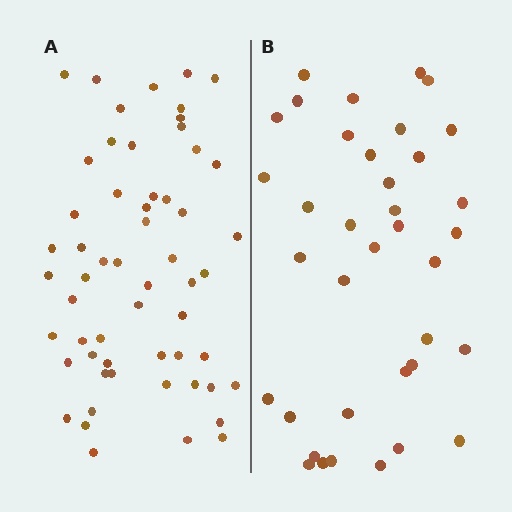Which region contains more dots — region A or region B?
Region A (the left region) has more dots.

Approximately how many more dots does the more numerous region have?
Region A has approximately 20 more dots than region B.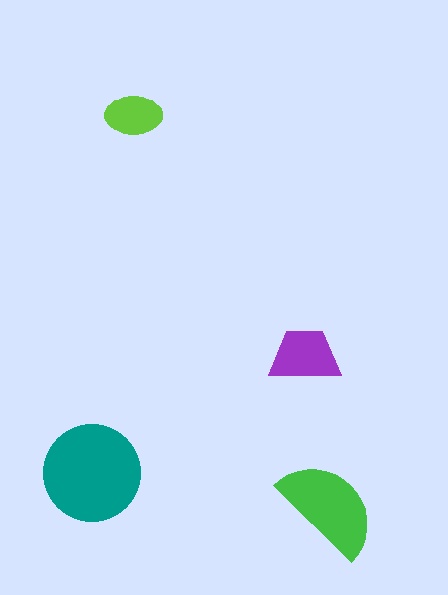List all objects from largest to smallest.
The teal circle, the green semicircle, the purple trapezoid, the lime ellipse.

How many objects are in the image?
There are 4 objects in the image.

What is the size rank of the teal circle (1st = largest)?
1st.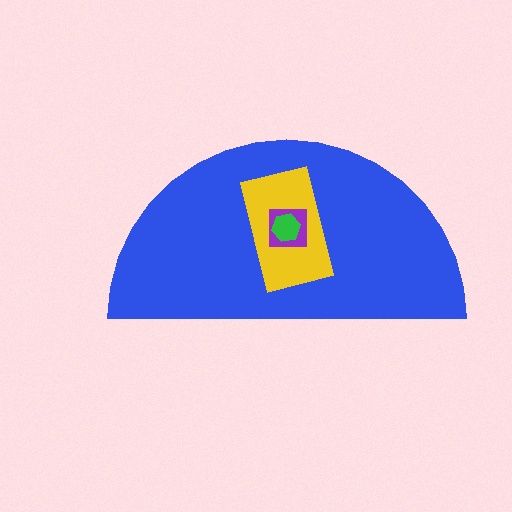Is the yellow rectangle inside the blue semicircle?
Yes.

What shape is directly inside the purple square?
The green hexagon.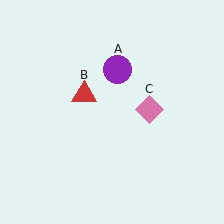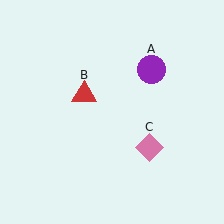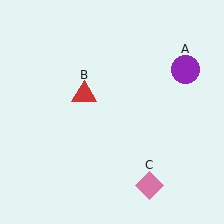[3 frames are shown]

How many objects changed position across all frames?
2 objects changed position: purple circle (object A), pink diamond (object C).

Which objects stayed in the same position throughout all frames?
Red triangle (object B) remained stationary.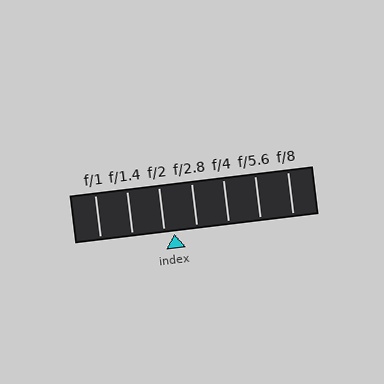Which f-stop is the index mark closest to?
The index mark is closest to f/2.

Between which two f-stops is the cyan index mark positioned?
The index mark is between f/2 and f/2.8.